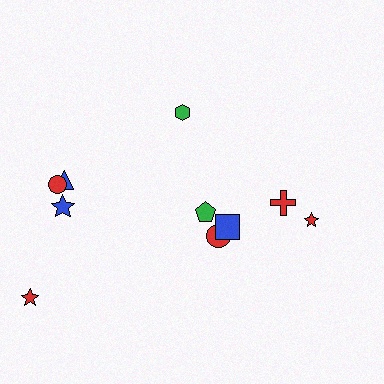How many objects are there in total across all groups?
There are 10 objects.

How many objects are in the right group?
There are 4 objects.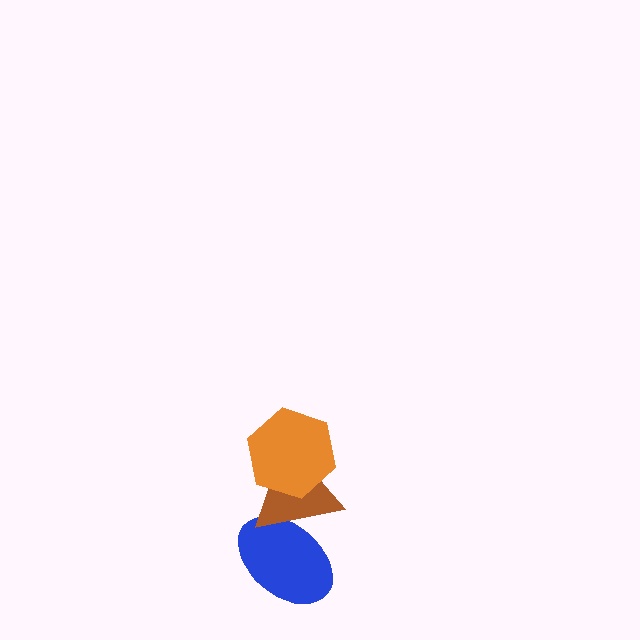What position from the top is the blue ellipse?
The blue ellipse is 3rd from the top.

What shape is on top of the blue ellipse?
The brown triangle is on top of the blue ellipse.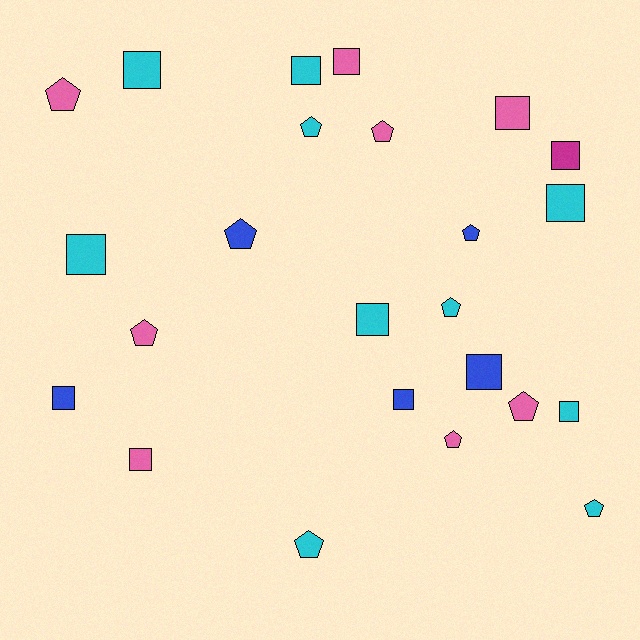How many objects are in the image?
There are 24 objects.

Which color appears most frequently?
Cyan, with 10 objects.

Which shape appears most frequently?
Square, with 13 objects.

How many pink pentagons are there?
There are 5 pink pentagons.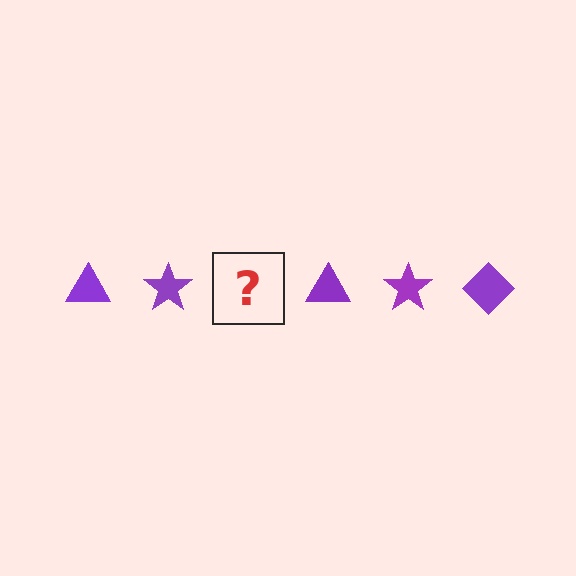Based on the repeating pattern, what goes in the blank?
The blank should be a purple diamond.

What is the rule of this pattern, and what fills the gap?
The rule is that the pattern cycles through triangle, star, diamond shapes in purple. The gap should be filled with a purple diamond.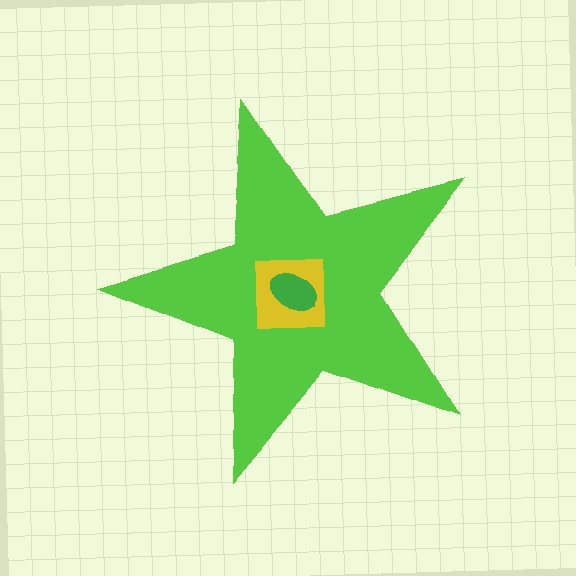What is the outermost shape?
The lime star.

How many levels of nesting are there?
3.